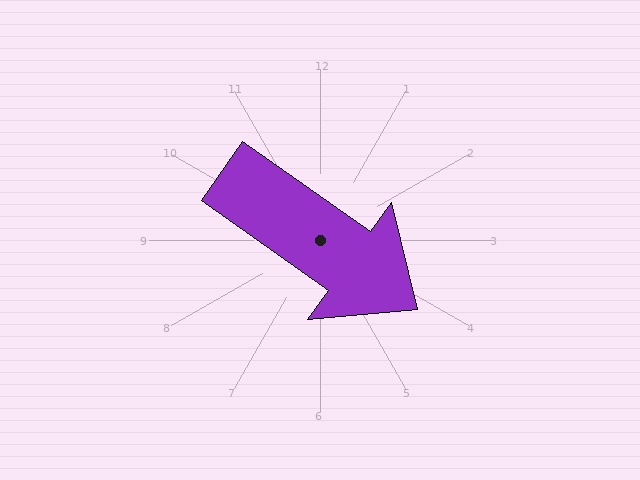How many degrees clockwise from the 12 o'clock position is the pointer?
Approximately 125 degrees.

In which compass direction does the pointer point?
Southeast.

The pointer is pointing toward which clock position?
Roughly 4 o'clock.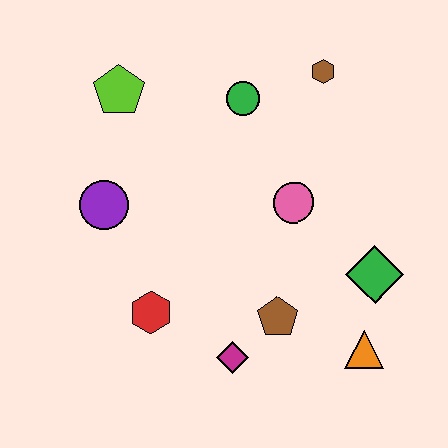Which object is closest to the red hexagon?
The magenta diamond is closest to the red hexagon.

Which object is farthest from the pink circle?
The lime pentagon is farthest from the pink circle.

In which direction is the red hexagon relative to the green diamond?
The red hexagon is to the left of the green diamond.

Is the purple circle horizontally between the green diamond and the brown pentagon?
No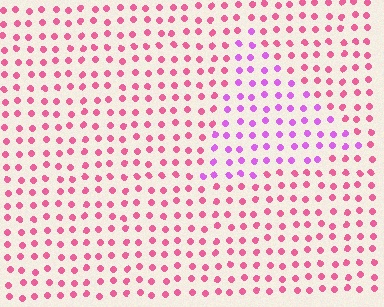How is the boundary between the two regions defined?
The boundary is defined purely by a slight shift in hue (about 42 degrees). Spacing, size, and orientation are identical on both sides.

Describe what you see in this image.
The image is filled with small pink elements in a uniform arrangement. A triangle-shaped region is visible where the elements are tinted to a slightly different hue, forming a subtle color boundary.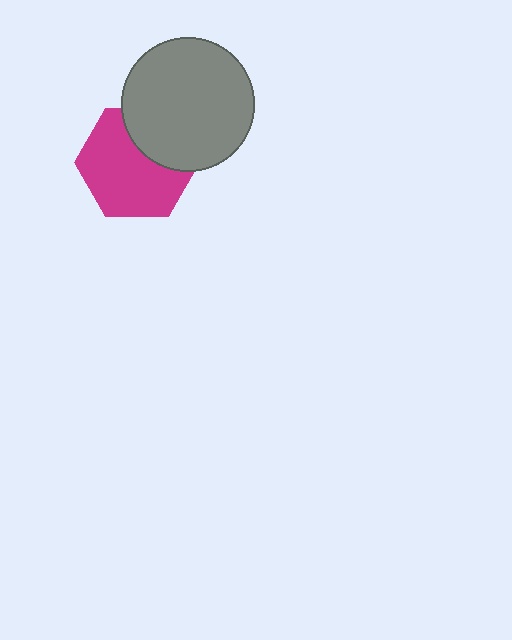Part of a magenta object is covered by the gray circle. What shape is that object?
It is a hexagon.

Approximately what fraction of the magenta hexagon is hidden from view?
Roughly 31% of the magenta hexagon is hidden behind the gray circle.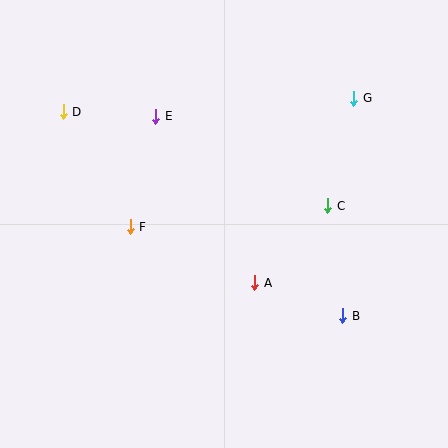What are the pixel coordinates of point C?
Point C is at (328, 206).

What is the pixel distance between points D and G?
The distance between D and G is 291 pixels.